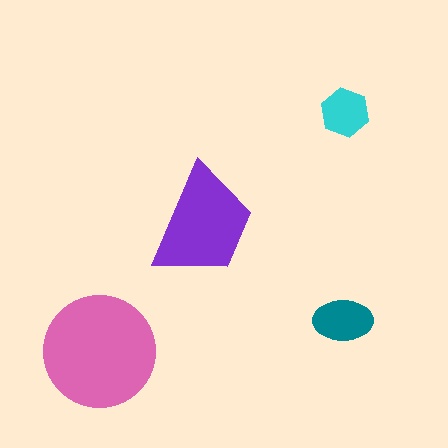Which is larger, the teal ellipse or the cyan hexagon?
The teal ellipse.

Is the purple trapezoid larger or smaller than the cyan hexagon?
Larger.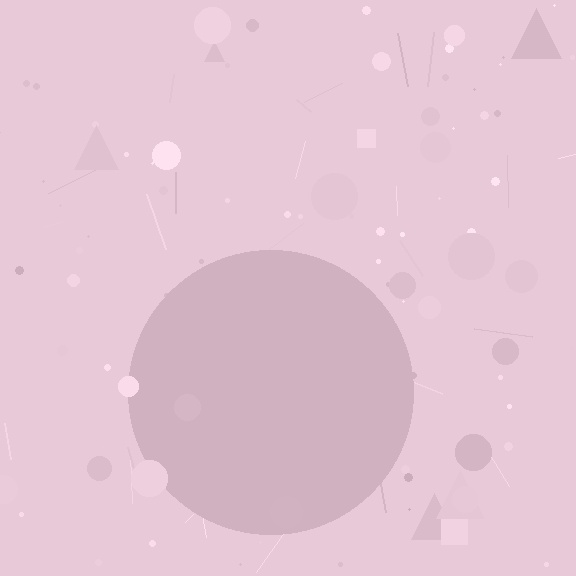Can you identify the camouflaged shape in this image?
The camouflaged shape is a circle.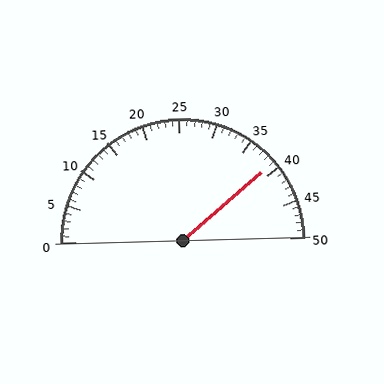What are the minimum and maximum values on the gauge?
The gauge ranges from 0 to 50.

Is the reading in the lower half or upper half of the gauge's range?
The reading is in the upper half of the range (0 to 50).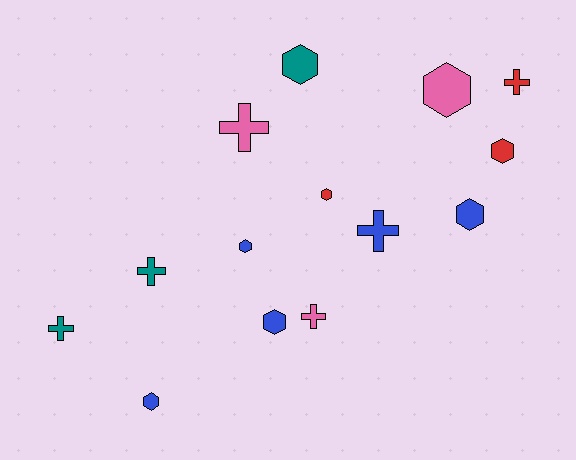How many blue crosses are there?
There is 1 blue cross.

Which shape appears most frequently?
Hexagon, with 8 objects.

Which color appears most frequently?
Blue, with 5 objects.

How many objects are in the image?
There are 14 objects.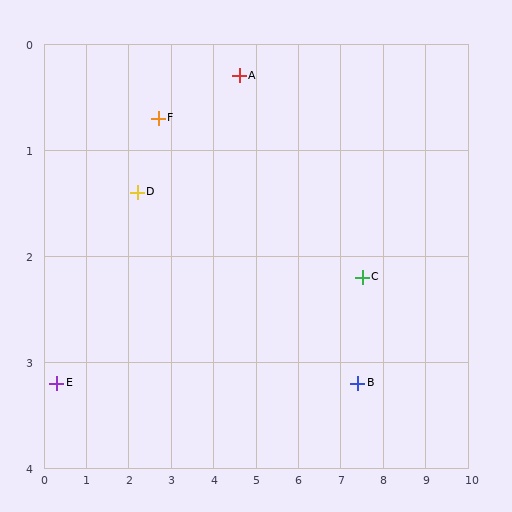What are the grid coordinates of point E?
Point E is at approximately (0.3, 3.2).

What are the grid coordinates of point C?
Point C is at approximately (7.5, 2.2).